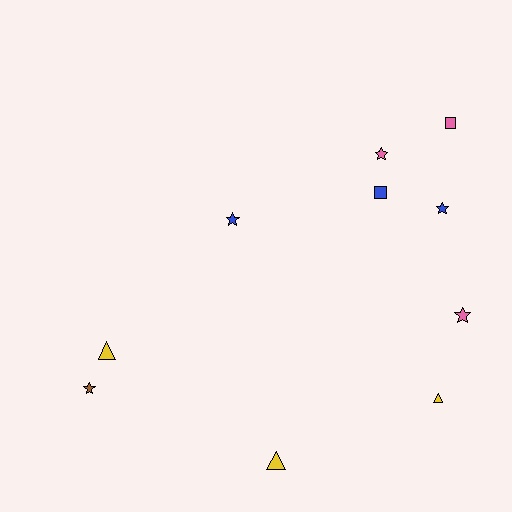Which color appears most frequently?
Blue, with 3 objects.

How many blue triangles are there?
There are no blue triangles.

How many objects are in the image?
There are 10 objects.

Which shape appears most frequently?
Star, with 5 objects.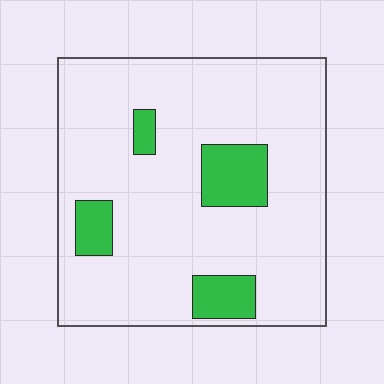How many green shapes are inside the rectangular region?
4.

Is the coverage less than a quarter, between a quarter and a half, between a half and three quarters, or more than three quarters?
Less than a quarter.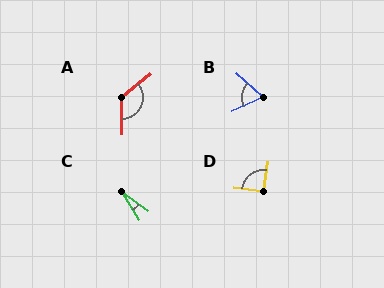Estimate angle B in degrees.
Approximately 67 degrees.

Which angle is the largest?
A, at approximately 127 degrees.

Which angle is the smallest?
C, at approximately 22 degrees.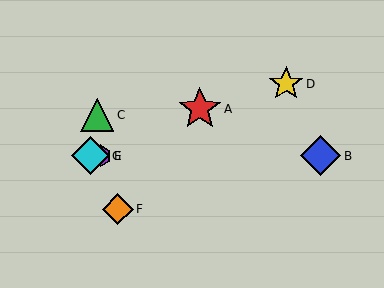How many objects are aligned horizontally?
3 objects (B, E, G) are aligned horizontally.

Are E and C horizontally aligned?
No, E is at y≈156 and C is at y≈115.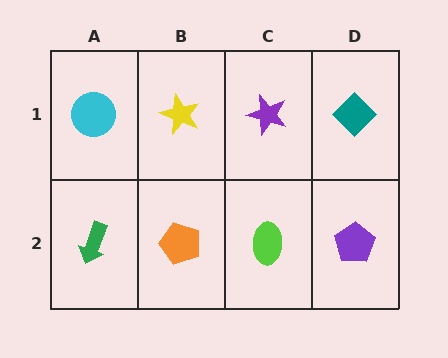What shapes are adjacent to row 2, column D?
A teal diamond (row 1, column D), a lime ellipse (row 2, column C).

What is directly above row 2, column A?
A cyan circle.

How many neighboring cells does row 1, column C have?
3.